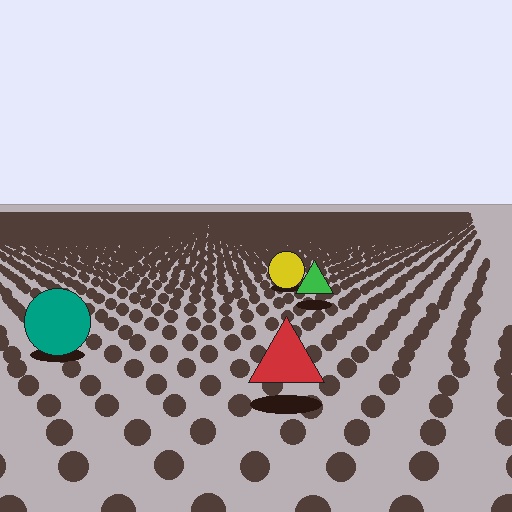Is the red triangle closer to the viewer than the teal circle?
Yes. The red triangle is closer — you can tell from the texture gradient: the ground texture is coarser near it.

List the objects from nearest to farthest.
From nearest to farthest: the red triangle, the teal circle, the green triangle, the yellow circle.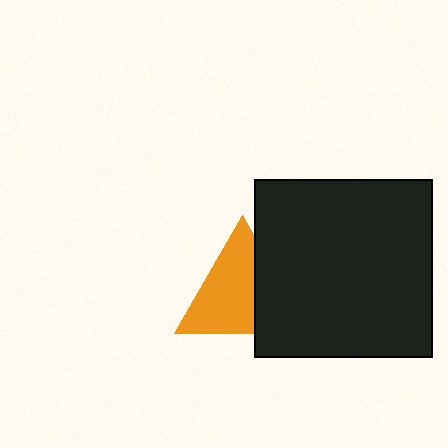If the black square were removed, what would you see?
You would see the complete orange triangle.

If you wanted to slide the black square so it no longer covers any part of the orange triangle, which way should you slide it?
Slide it right — that is the most direct way to separate the two shapes.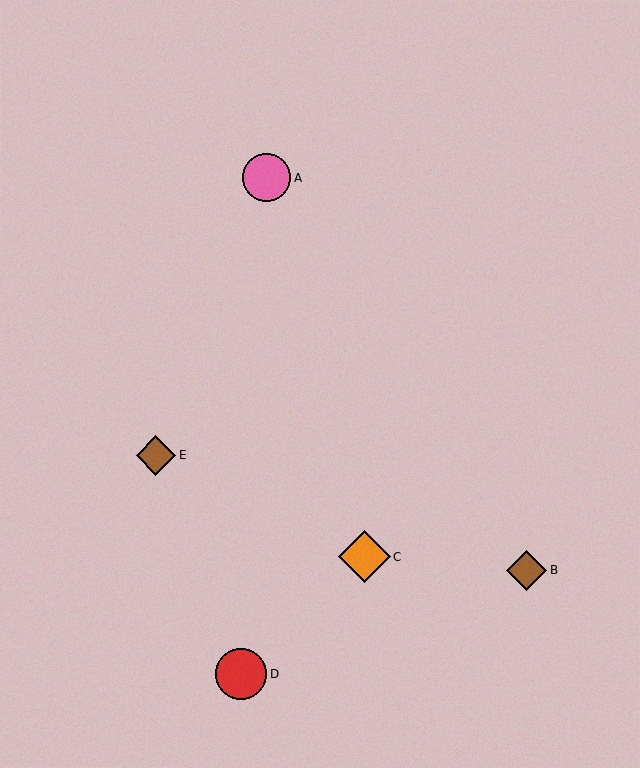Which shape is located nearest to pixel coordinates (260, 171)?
The pink circle (labeled A) at (266, 177) is nearest to that location.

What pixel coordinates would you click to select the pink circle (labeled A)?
Click at (266, 177) to select the pink circle A.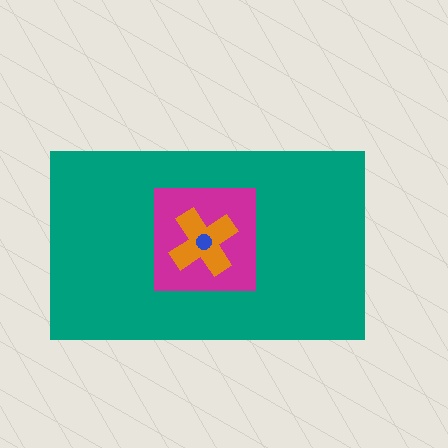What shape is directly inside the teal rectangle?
The magenta square.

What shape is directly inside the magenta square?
The orange cross.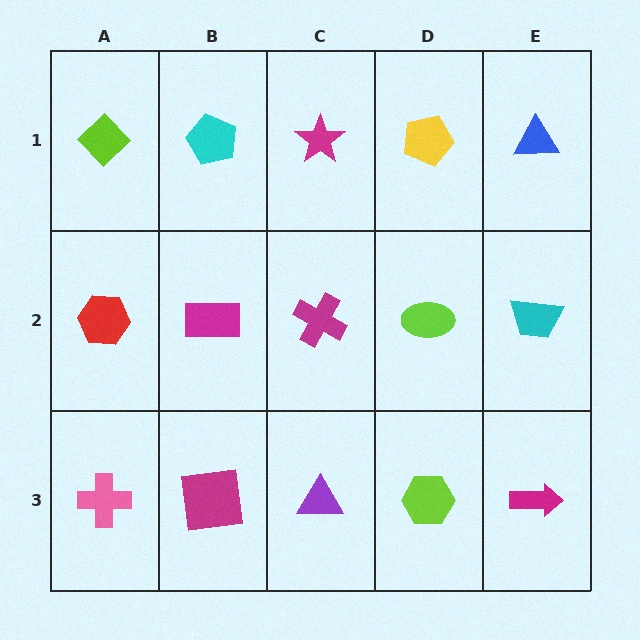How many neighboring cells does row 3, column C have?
3.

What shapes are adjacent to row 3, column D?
A lime ellipse (row 2, column D), a purple triangle (row 3, column C), a magenta arrow (row 3, column E).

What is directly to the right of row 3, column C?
A lime hexagon.